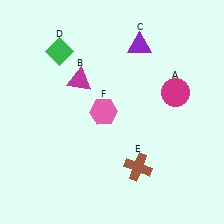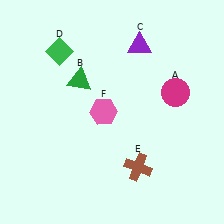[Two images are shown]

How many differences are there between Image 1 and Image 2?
There is 1 difference between the two images.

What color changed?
The triangle (B) changed from magenta in Image 1 to green in Image 2.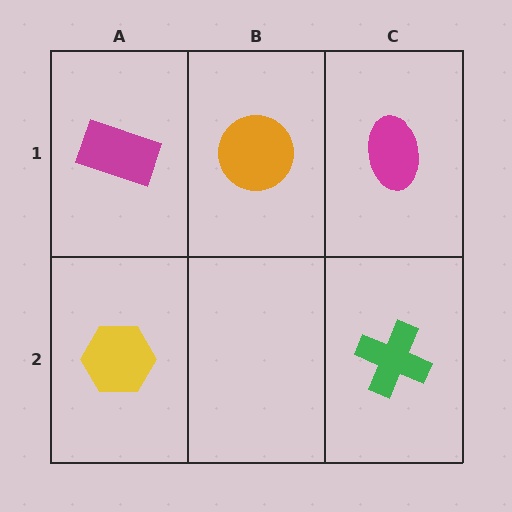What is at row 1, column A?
A magenta rectangle.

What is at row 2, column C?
A green cross.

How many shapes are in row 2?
2 shapes.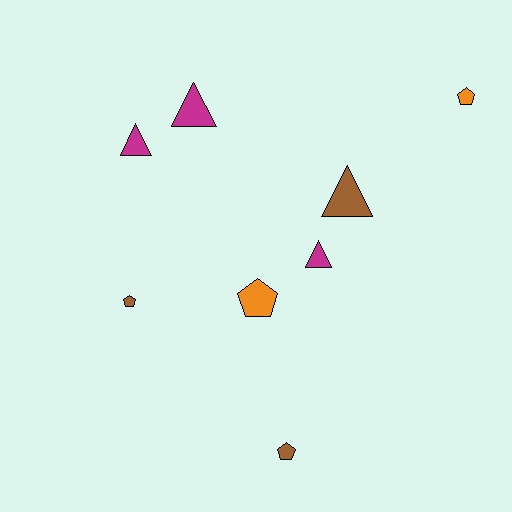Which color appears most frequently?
Brown, with 3 objects.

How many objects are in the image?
There are 8 objects.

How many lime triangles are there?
There are no lime triangles.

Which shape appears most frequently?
Pentagon, with 4 objects.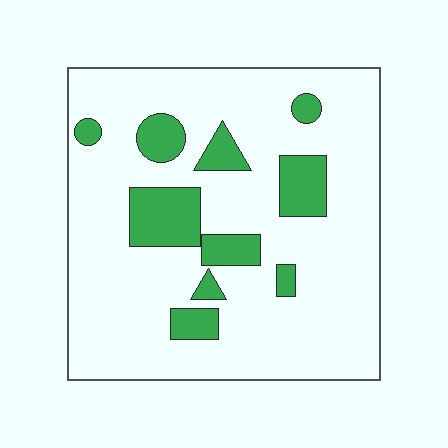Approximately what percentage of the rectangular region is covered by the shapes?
Approximately 15%.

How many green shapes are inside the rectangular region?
10.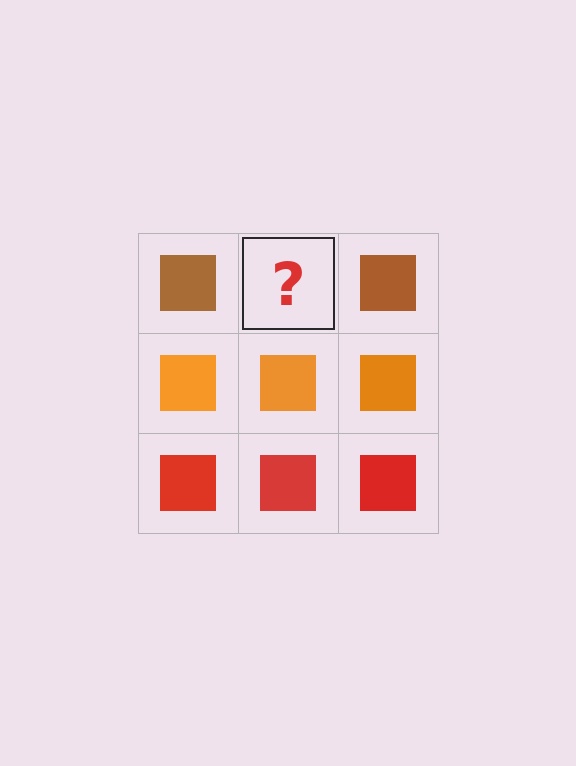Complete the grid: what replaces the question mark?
The question mark should be replaced with a brown square.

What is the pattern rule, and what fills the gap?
The rule is that each row has a consistent color. The gap should be filled with a brown square.